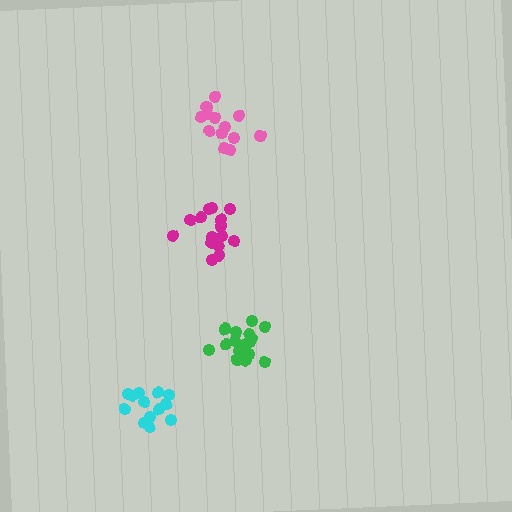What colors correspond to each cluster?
The clusters are colored: magenta, pink, cyan, green.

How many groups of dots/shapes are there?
There are 4 groups.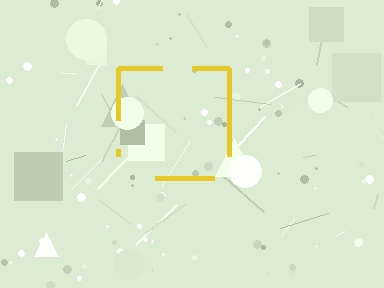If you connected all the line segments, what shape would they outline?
They would outline a square.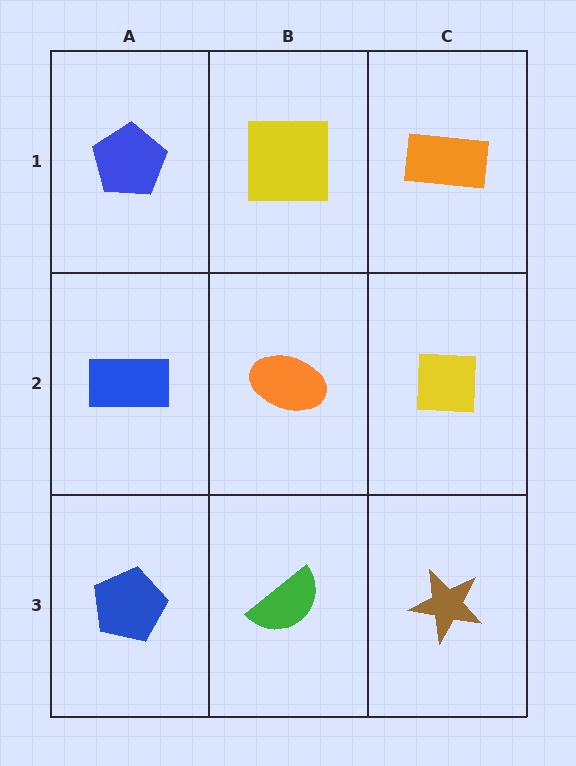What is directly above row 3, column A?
A blue rectangle.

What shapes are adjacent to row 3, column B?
An orange ellipse (row 2, column B), a blue pentagon (row 3, column A), a brown star (row 3, column C).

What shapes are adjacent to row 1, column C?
A yellow square (row 2, column C), a yellow square (row 1, column B).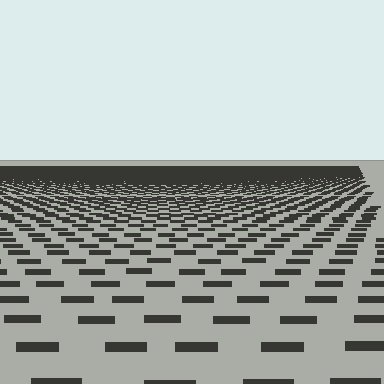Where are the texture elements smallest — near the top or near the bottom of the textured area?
Near the top.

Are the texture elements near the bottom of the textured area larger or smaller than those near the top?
Larger. Near the bottom, elements are closer to the viewer and appear at a bigger on-screen size.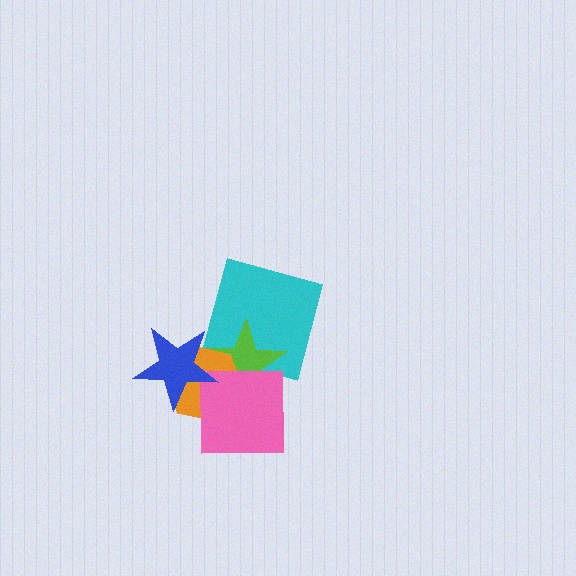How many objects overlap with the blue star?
2 objects overlap with the blue star.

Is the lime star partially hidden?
Yes, it is partially covered by another shape.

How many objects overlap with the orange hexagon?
3 objects overlap with the orange hexagon.